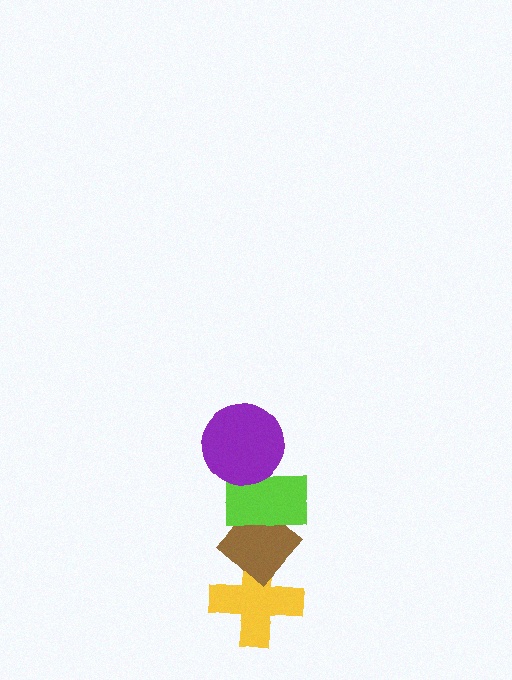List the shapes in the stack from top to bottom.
From top to bottom: the purple circle, the lime rectangle, the brown diamond, the yellow cross.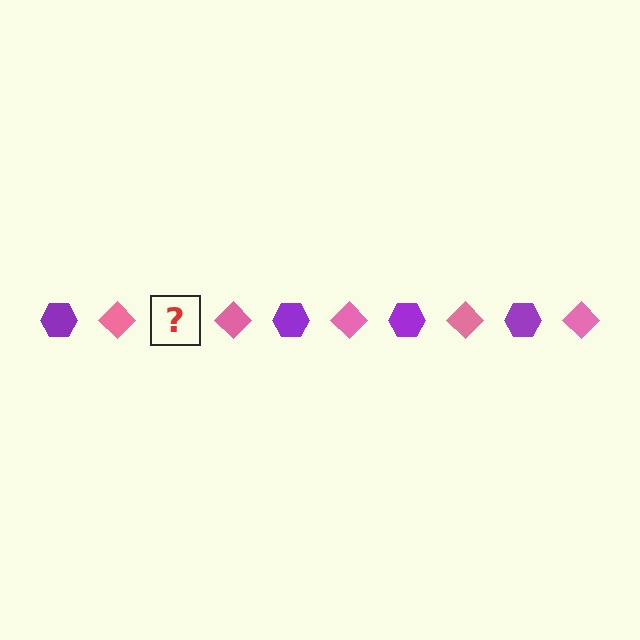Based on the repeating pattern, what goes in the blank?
The blank should be a purple hexagon.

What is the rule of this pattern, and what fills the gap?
The rule is that the pattern alternates between purple hexagon and pink diamond. The gap should be filled with a purple hexagon.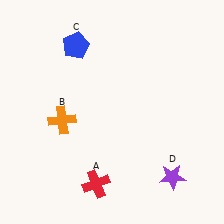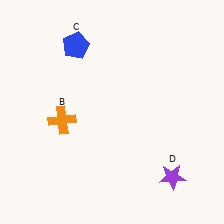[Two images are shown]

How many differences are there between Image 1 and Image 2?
There is 1 difference between the two images.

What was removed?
The red cross (A) was removed in Image 2.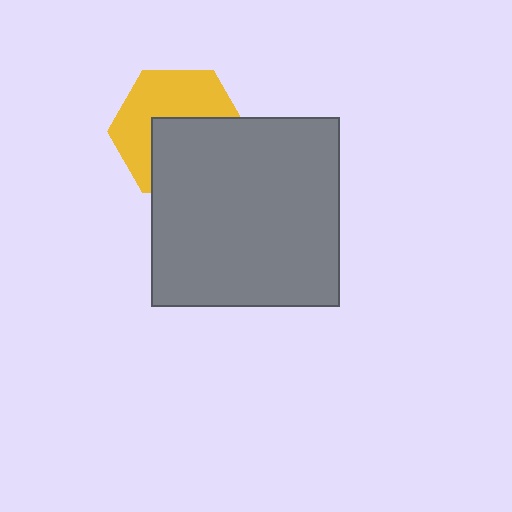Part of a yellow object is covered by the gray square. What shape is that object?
It is a hexagon.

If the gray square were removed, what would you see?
You would see the complete yellow hexagon.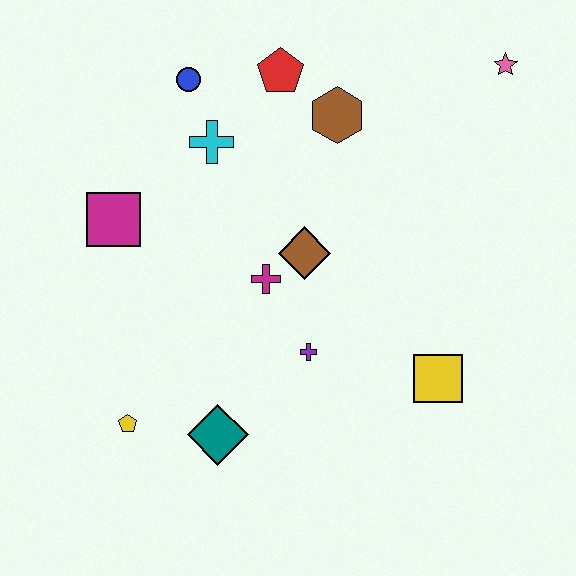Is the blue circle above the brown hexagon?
Yes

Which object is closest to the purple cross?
The magenta cross is closest to the purple cross.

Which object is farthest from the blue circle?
The yellow square is farthest from the blue circle.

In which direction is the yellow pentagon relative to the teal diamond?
The yellow pentagon is to the left of the teal diamond.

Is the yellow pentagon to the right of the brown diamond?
No